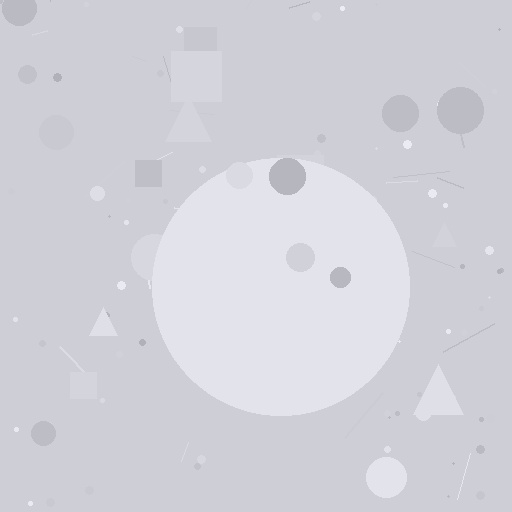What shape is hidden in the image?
A circle is hidden in the image.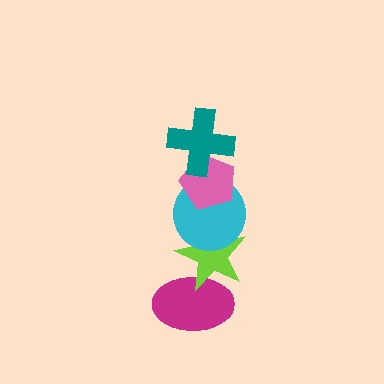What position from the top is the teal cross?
The teal cross is 1st from the top.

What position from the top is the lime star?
The lime star is 4th from the top.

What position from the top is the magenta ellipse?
The magenta ellipse is 5th from the top.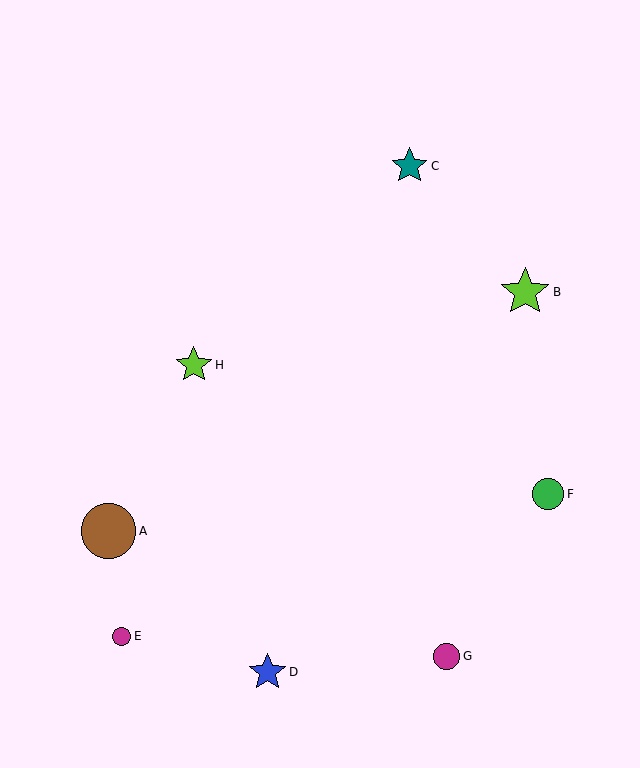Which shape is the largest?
The brown circle (labeled A) is the largest.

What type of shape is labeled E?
Shape E is a magenta circle.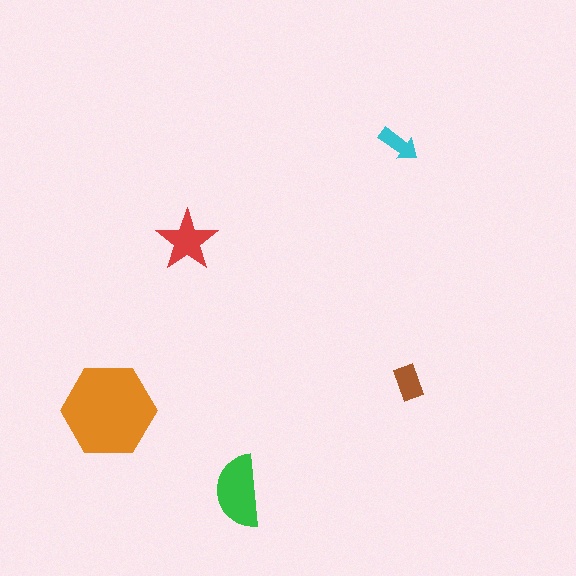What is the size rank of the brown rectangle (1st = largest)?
4th.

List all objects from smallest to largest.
The cyan arrow, the brown rectangle, the red star, the green semicircle, the orange hexagon.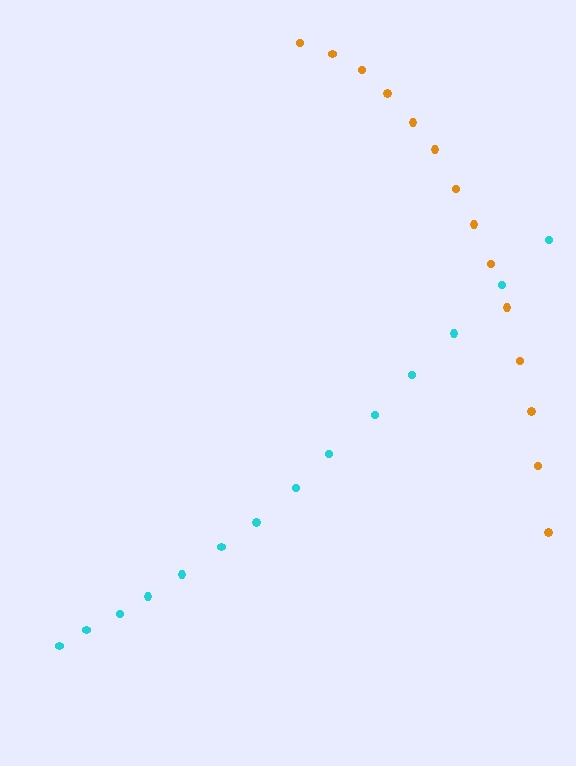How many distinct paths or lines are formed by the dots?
There are 2 distinct paths.